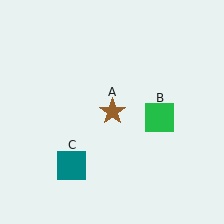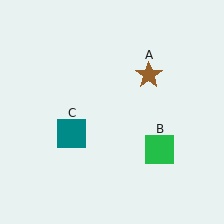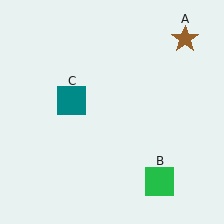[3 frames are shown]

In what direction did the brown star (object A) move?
The brown star (object A) moved up and to the right.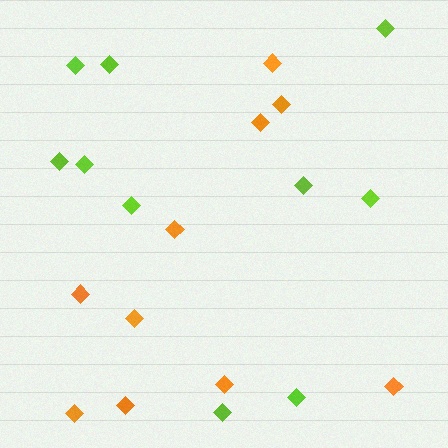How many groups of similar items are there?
There are 2 groups: one group of orange diamonds (10) and one group of lime diamonds (10).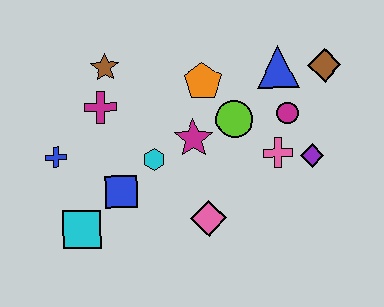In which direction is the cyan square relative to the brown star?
The cyan square is below the brown star.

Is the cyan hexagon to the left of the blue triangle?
Yes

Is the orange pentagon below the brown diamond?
Yes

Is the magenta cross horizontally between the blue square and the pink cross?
No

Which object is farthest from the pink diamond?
The brown diamond is farthest from the pink diamond.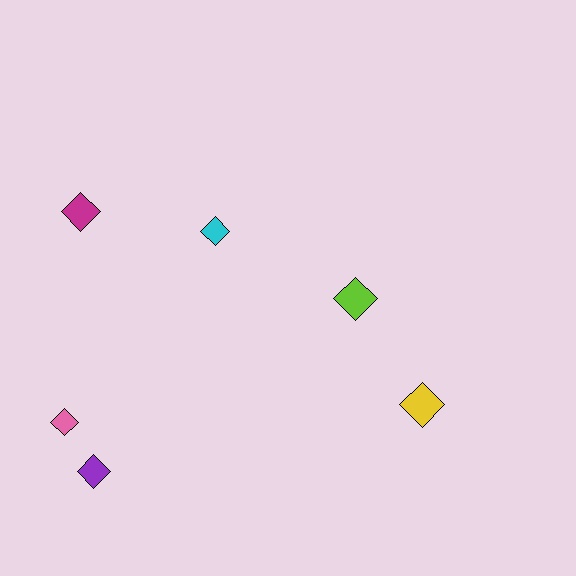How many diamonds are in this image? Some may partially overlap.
There are 6 diamonds.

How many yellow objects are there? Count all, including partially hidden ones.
There is 1 yellow object.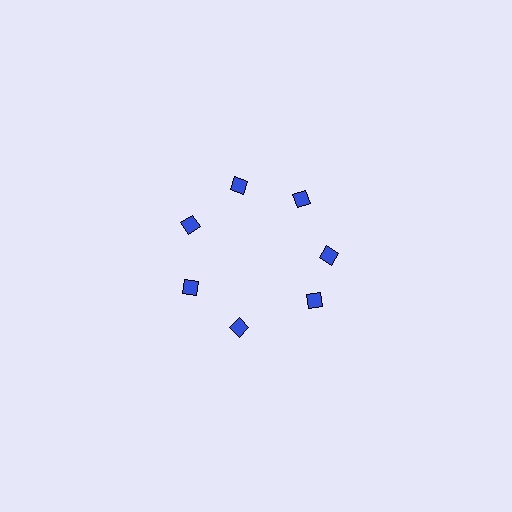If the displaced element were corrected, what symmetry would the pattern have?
It would have 7-fold rotational symmetry — the pattern would map onto itself every 51 degrees.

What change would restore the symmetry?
The symmetry would be restored by rotating it back into even spacing with its neighbors so that all 7 diamonds sit at equal angles and equal distance from the center.